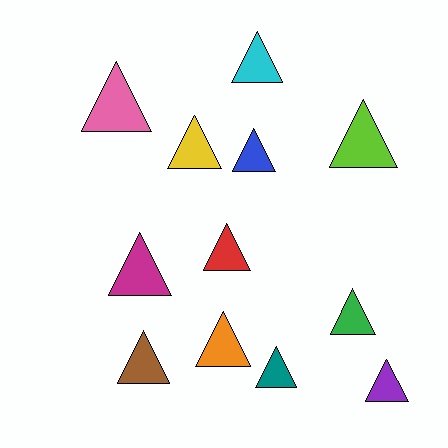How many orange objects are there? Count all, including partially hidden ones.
There is 1 orange object.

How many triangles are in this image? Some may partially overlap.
There are 12 triangles.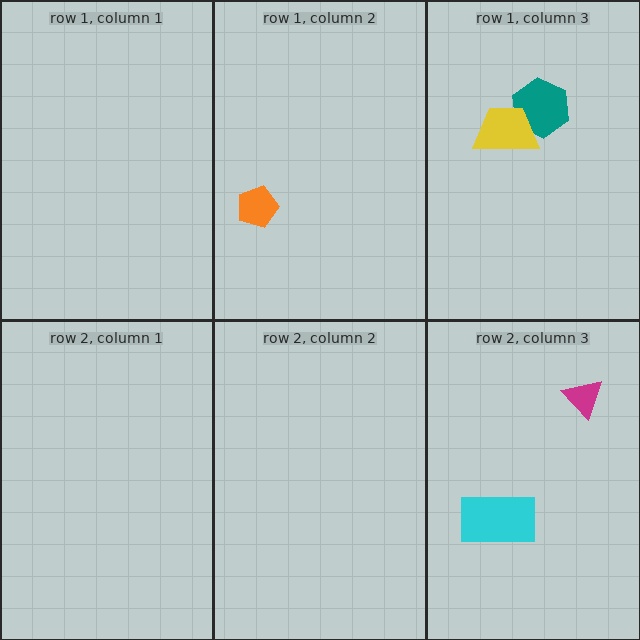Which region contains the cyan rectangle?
The row 2, column 3 region.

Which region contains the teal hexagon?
The row 1, column 3 region.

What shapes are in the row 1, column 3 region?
The teal hexagon, the yellow trapezoid.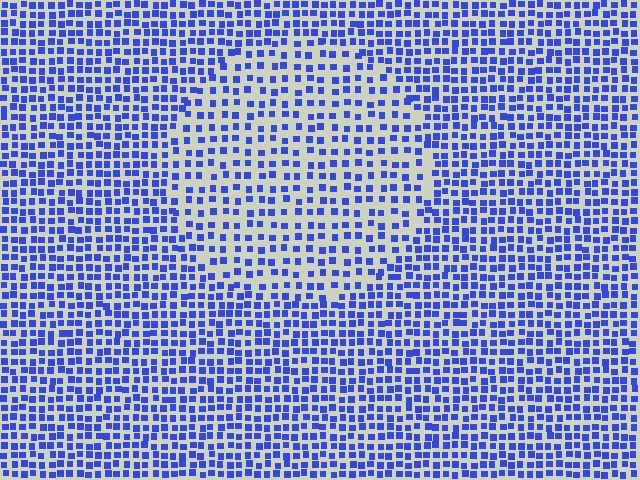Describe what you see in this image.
The image contains small blue elements arranged at two different densities. A circle-shaped region is visible where the elements are less densely packed than the surrounding area.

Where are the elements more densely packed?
The elements are more densely packed outside the circle boundary.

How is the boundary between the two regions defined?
The boundary is defined by a change in element density (approximately 1.7x ratio). All elements are the same color, size, and shape.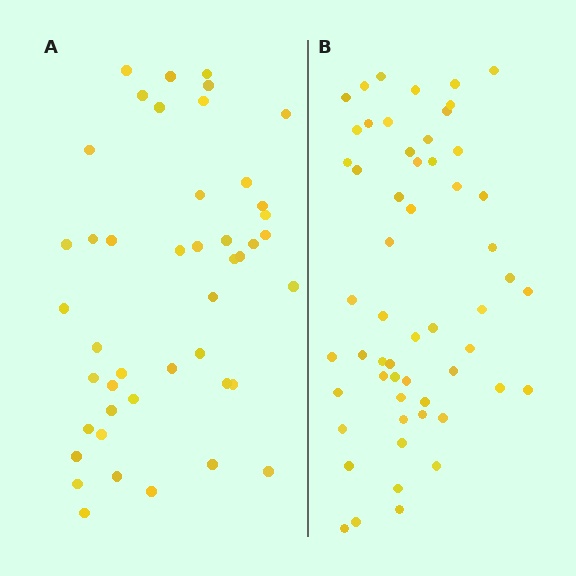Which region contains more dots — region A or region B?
Region B (the right region) has more dots.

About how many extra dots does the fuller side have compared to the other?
Region B has roughly 12 or so more dots than region A.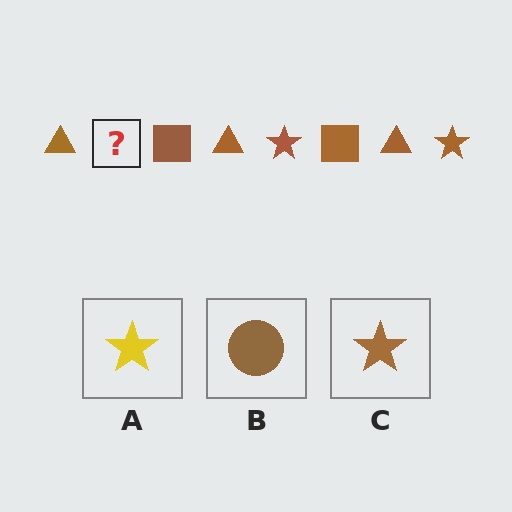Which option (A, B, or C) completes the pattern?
C.